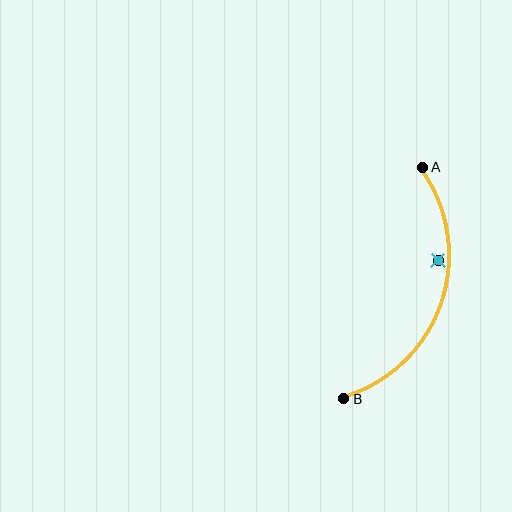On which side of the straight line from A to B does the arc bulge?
The arc bulges to the right of the straight line connecting A and B.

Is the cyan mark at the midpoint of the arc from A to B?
No — the cyan mark does not lie on the arc at all. It sits slightly inside the curve.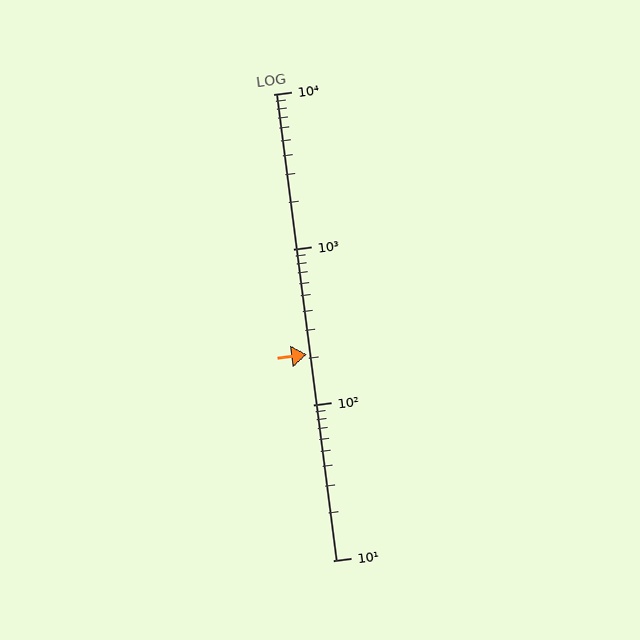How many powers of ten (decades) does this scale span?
The scale spans 3 decades, from 10 to 10000.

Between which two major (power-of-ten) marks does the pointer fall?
The pointer is between 100 and 1000.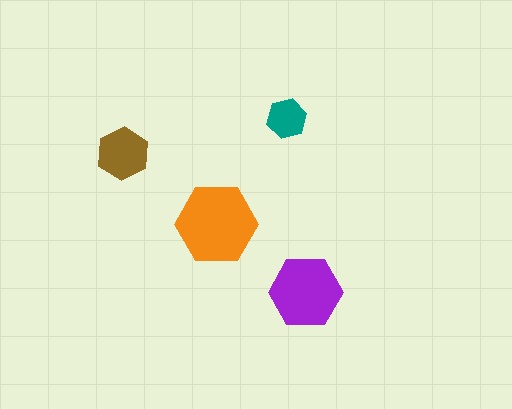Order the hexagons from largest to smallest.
the orange one, the purple one, the brown one, the teal one.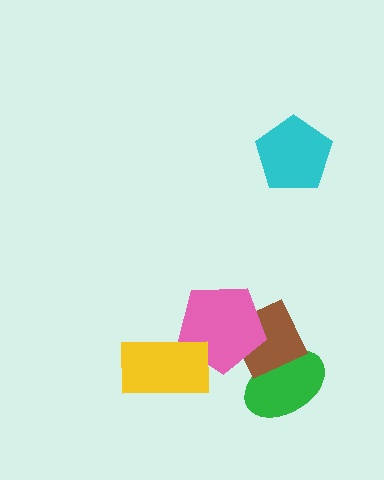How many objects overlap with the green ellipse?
1 object overlaps with the green ellipse.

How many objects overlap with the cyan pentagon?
0 objects overlap with the cyan pentagon.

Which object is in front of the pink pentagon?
The yellow rectangle is in front of the pink pentagon.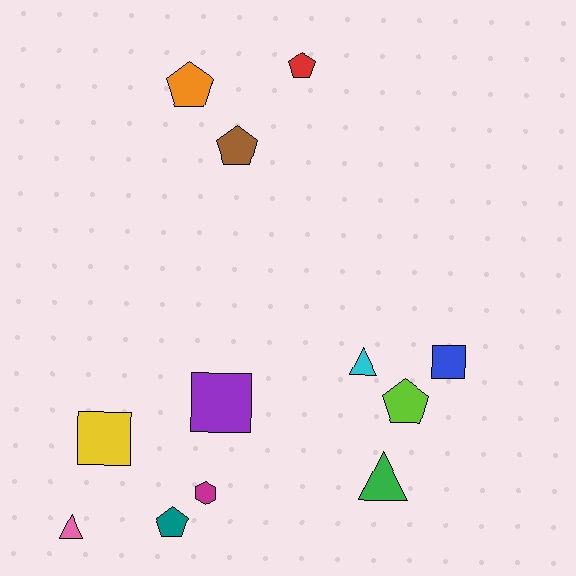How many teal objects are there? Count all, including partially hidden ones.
There is 1 teal object.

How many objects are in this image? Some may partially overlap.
There are 12 objects.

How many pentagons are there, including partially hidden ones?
There are 5 pentagons.